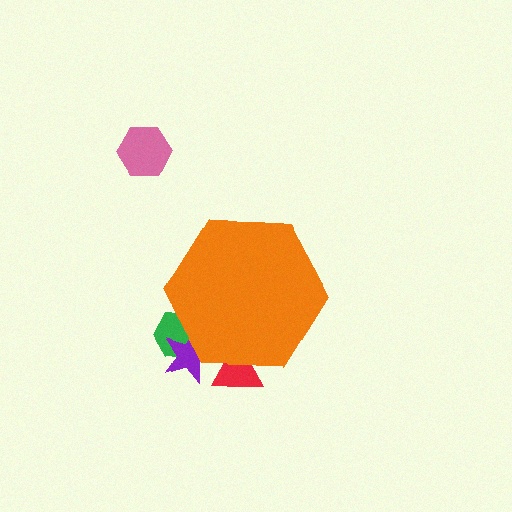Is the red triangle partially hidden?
Yes, the red triangle is partially hidden behind the orange hexagon.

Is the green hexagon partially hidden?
Yes, the green hexagon is partially hidden behind the orange hexagon.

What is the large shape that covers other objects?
An orange hexagon.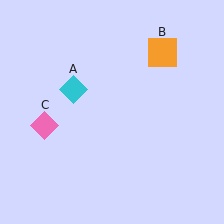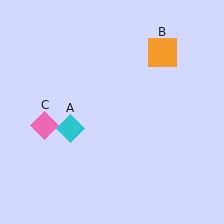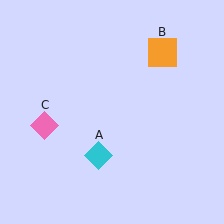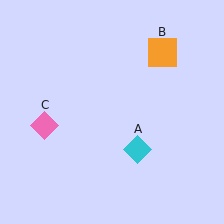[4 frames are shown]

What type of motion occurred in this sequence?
The cyan diamond (object A) rotated counterclockwise around the center of the scene.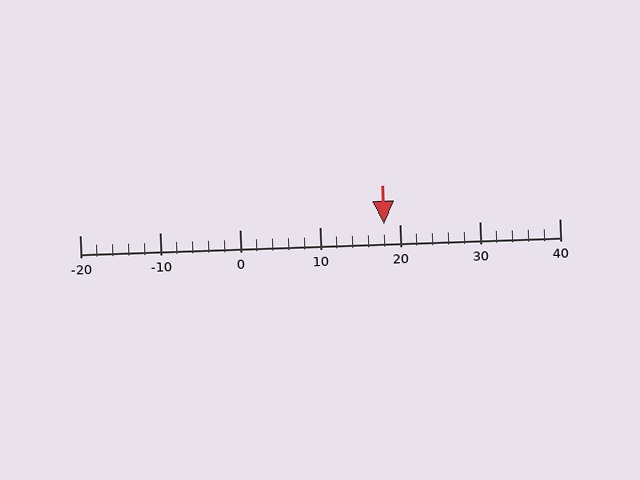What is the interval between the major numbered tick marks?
The major tick marks are spaced 10 units apart.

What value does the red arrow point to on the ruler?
The red arrow points to approximately 18.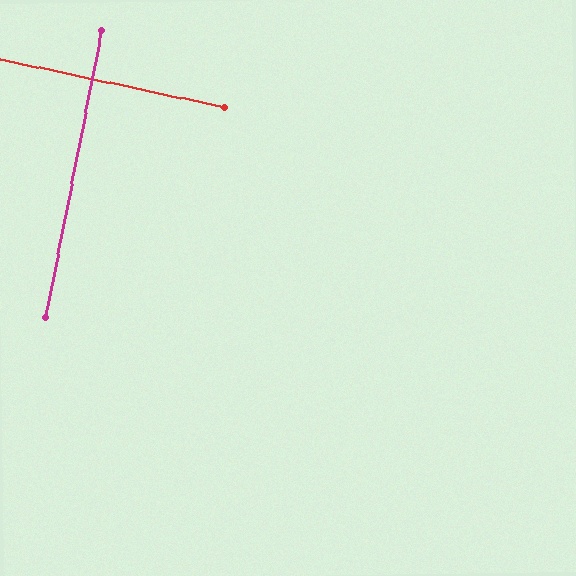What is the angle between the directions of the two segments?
Approximately 89 degrees.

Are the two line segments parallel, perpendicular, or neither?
Perpendicular — they meet at approximately 89°.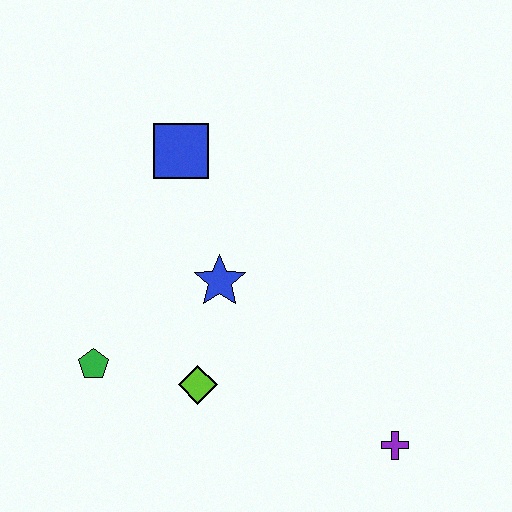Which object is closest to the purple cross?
The lime diamond is closest to the purple cross.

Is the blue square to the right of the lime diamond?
No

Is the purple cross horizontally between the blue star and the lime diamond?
No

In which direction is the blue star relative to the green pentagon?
The blue star is to the right of the green pentagon.